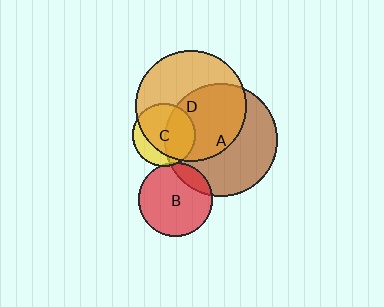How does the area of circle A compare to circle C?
Approximately 3.2 times.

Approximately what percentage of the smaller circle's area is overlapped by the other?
Approximately 5%.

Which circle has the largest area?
Circle A (brown).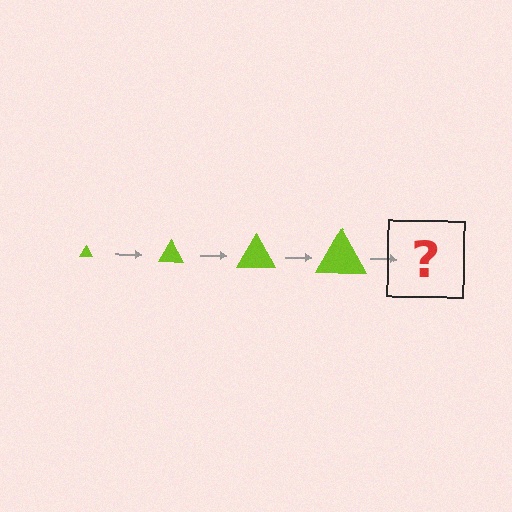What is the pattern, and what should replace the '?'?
The pattern is that the triangle gets progressively larger each step. The '?' should be a lime triangle, larger than the previous one.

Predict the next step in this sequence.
The next step is a lime triangle, larger than the previous one.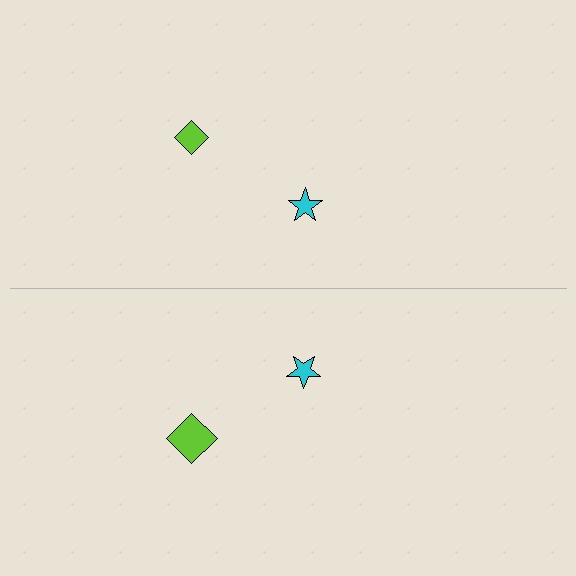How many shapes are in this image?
There are 4 shapes in this image.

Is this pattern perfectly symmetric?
No, the pattern is not perfectly symmetric. The lime diamond on the bottom side has a different size than its mirror counterpart.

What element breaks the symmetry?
The lime diamond on the bottom side has a different size than its mirror counterpart.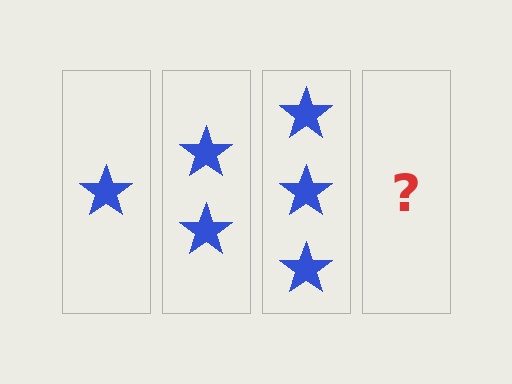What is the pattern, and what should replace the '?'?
The pattern is that each step adds one more star. The '?' should be 4 stars.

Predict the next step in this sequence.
The next step is 4 stars.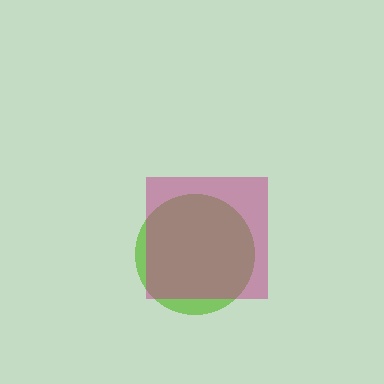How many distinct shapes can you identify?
There are 2 distinct shapes: a lime circle, a magenta square.